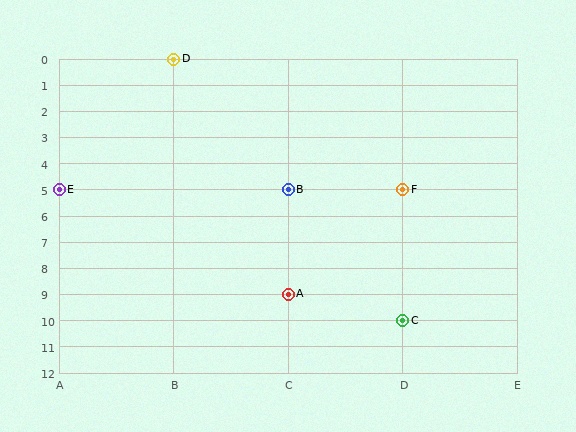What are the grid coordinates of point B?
Point B is at grid coordinates (C, 5).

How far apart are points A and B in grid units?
Points A and B are 4 rows apart.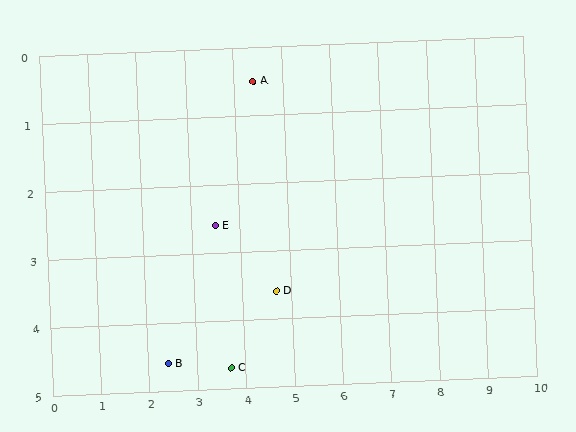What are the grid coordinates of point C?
Point C is at approximately (3.7, 4.7).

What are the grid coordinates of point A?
Point A is at approximately (4.4, 0.5).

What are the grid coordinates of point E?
Point E is at approximately (3.5, 2.6).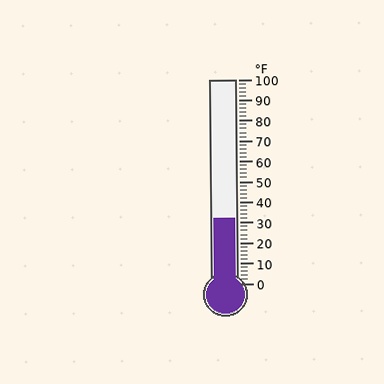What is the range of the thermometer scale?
The thermometer scale ranges from 0°F to 100°F.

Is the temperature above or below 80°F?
The temperature is below 80°F.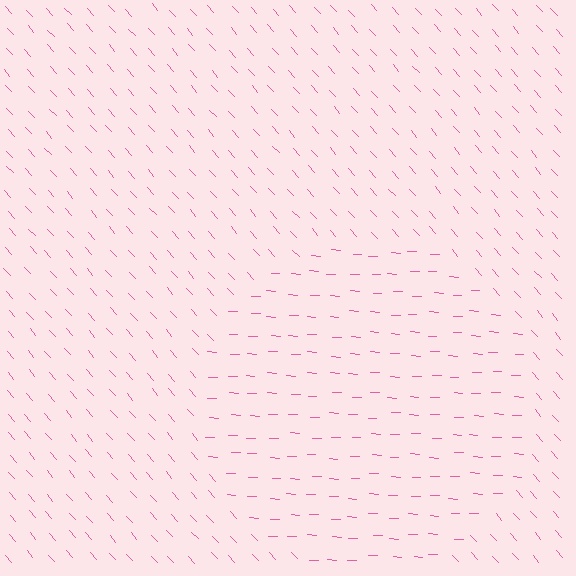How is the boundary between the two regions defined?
The boundary is defined purely by a change in line orientation (approximately 45 degrees difference). All lines are the same color and thickness.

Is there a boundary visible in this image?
Yes, there is a texture boundary formed by a change in line orientation.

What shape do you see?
I see a circle.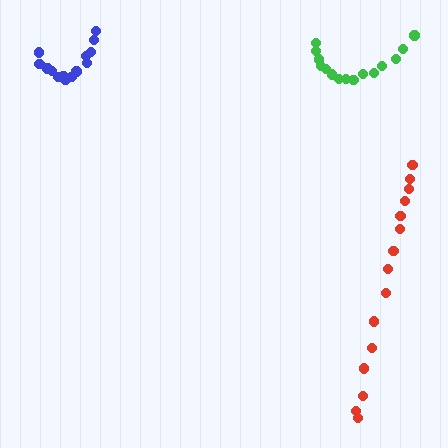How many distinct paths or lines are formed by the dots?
There are 3 distinct paths.